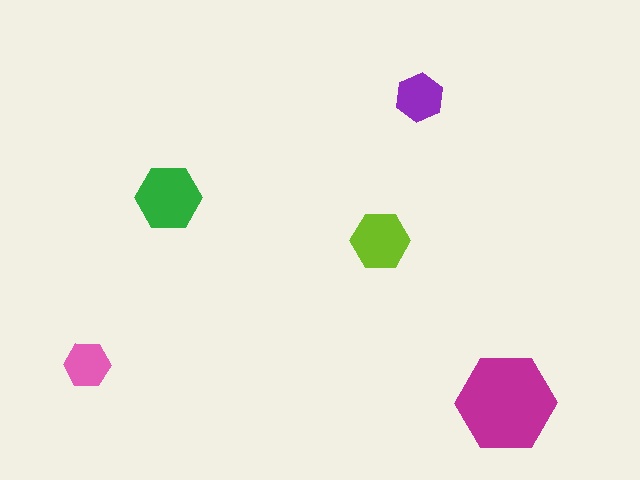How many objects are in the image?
There are 5 objects in the image.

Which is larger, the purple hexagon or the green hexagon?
The green one.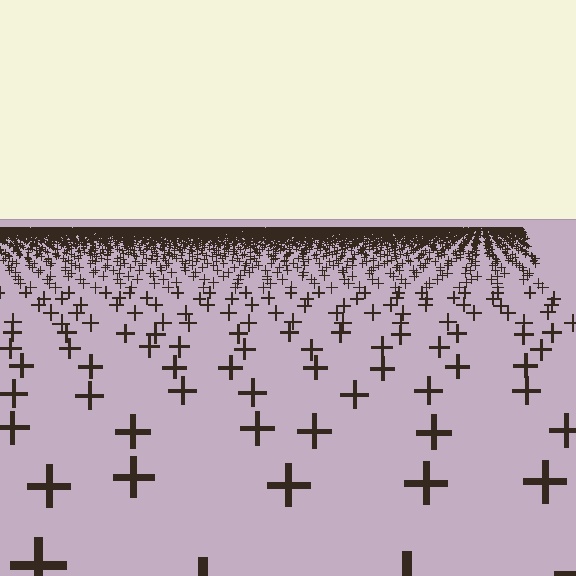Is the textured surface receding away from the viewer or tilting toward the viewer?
The surface is receding away from the viewer. Texture elements get smaller and denser toward the top.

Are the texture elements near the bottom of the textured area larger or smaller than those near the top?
Larger. Near the bottom, elements are closer to the viewer and appear at a bigger on-screen size.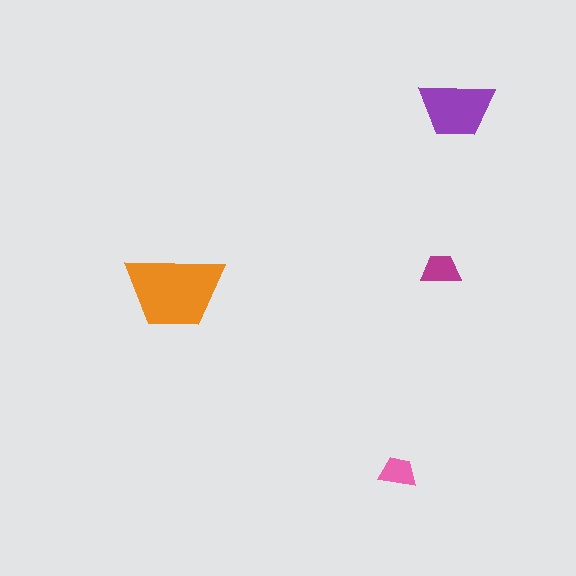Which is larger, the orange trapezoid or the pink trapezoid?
The orange one.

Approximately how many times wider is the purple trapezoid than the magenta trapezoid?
About 2 times wider.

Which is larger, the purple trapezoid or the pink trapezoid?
The purple one.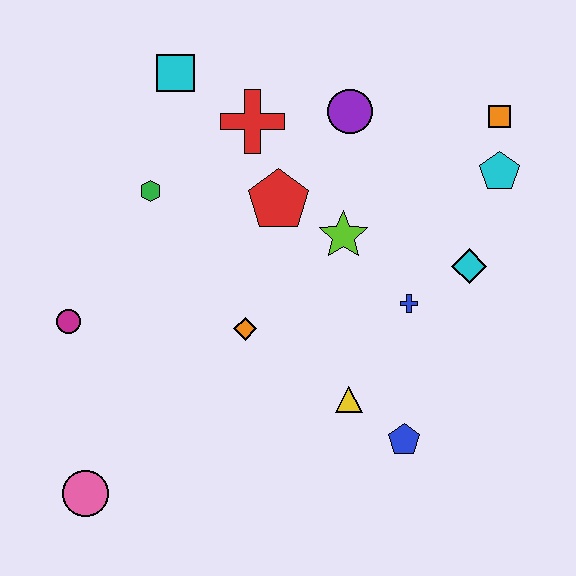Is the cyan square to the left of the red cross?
Yes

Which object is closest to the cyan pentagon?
The orange square is closest to the cyan pentagon.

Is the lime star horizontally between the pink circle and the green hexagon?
No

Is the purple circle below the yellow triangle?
No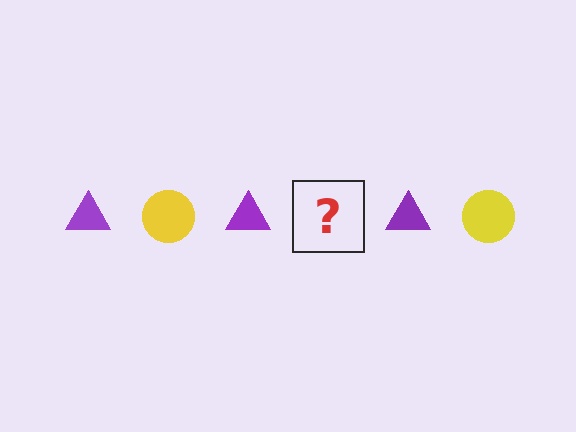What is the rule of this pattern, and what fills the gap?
The rule is that the pattern alternates between purple triangle and yellow circle. The gap should be filled with a yellow circle.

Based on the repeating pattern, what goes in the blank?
The blank should be a yellow circle.